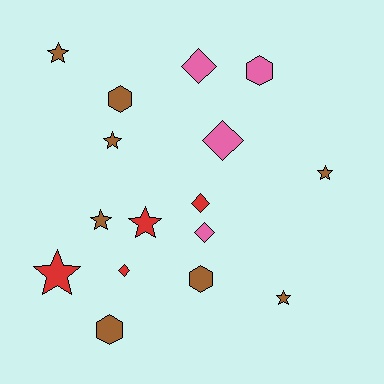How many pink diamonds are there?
There are 3 pink diamonds.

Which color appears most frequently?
Brown, with 8 objects.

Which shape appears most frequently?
Star, with 7 objects.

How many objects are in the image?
There are 16 objects.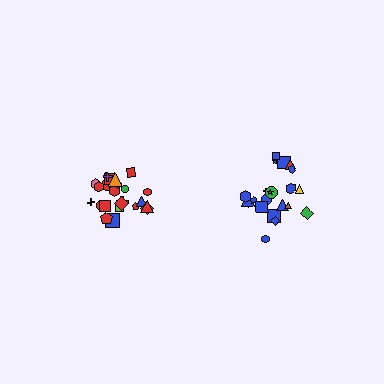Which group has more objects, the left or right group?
The left group.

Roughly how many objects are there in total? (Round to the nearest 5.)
Roughly 45 objects in total.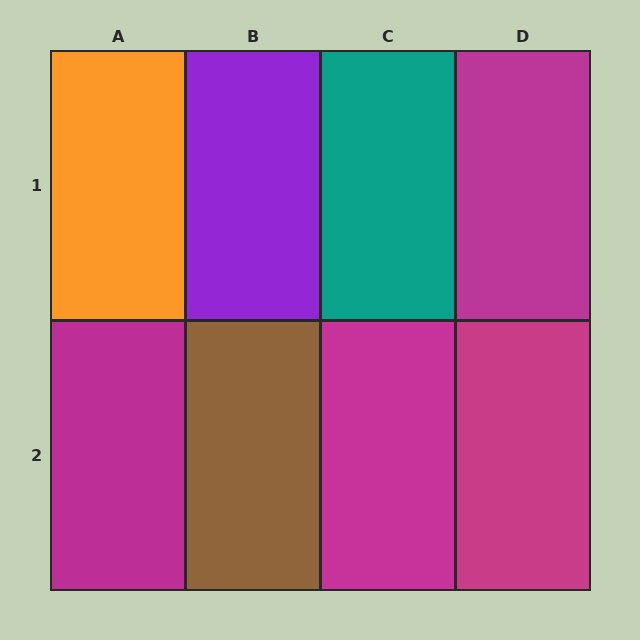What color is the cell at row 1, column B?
Purple.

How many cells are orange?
1 cell is orange.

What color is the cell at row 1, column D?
Magenta.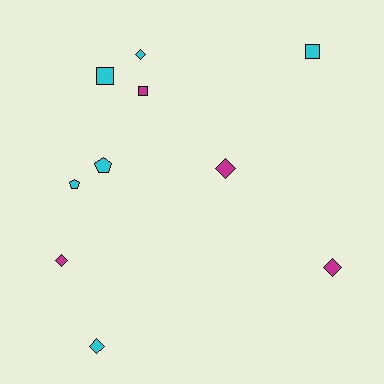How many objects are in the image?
There are 10 objects.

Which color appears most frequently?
Cyan, with 6 objects.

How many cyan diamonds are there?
There are 2 cyan diamonds.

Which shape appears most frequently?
Diamond, with 5 objects.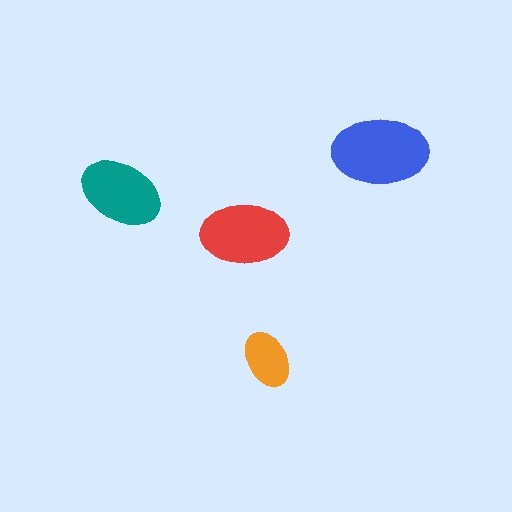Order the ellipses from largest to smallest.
the blue one, the red one, the teal one, the orange one.